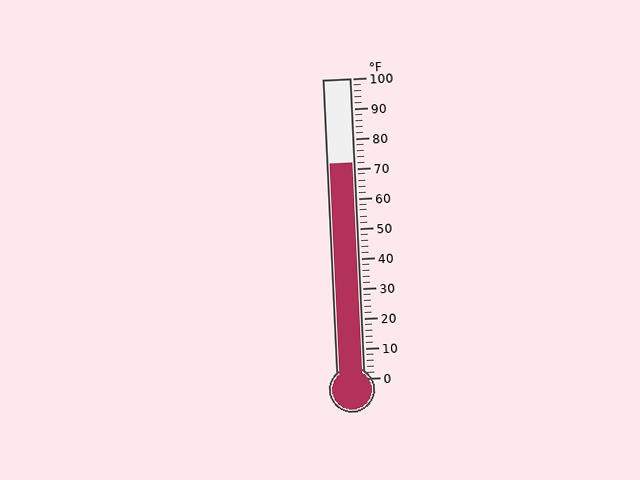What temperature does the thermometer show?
The thermometer shows approximately 72°F.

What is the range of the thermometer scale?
The thermometer scale ranges from 0°F to 100°F.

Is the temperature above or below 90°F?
The temperature is below 90°F.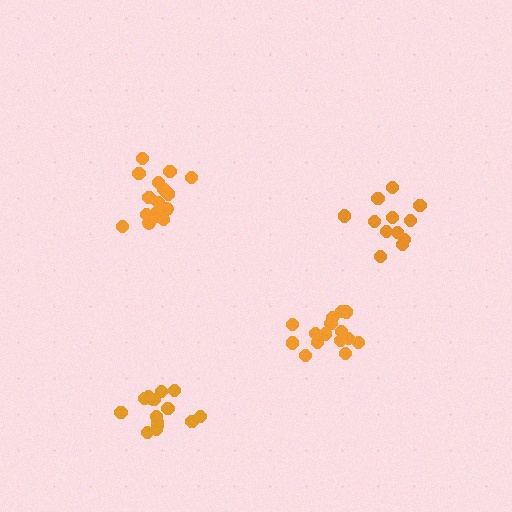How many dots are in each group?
Group 1: 16 dots, Group 2: 12 dots, Group 3: 15 dots, Group 4: 15 dots (58 total).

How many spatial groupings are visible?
There are 4 spatial groupings.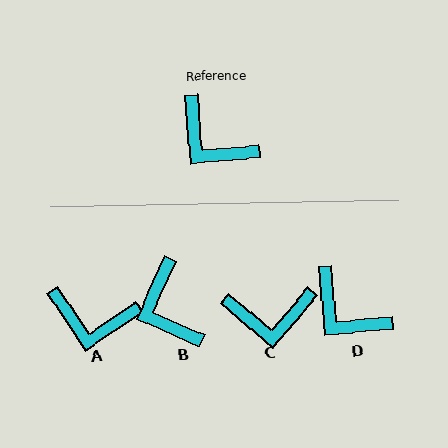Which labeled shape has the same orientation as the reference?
D.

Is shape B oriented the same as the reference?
No, it is off by about 29 degrees.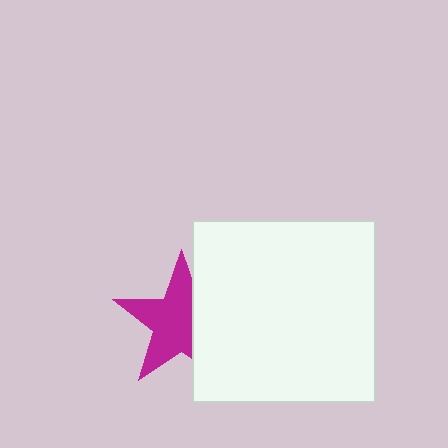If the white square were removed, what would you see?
You would see the complete magenta star.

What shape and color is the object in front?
The object in front is a white square.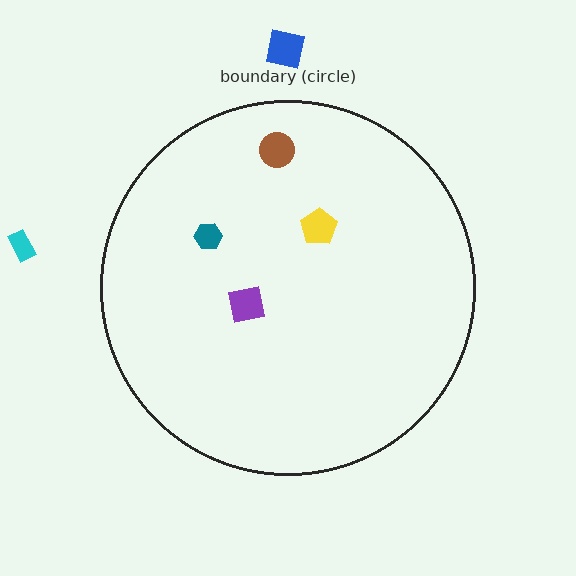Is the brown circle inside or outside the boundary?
Inside.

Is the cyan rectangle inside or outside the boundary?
Outside.